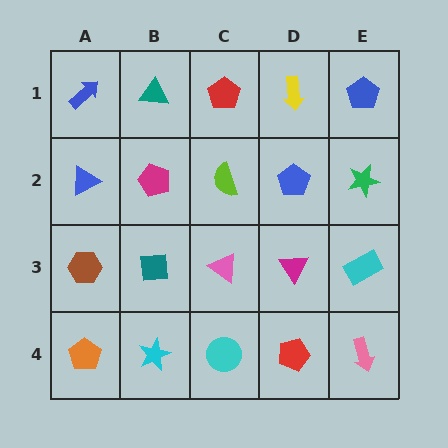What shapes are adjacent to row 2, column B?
A teal triangle (row 1, column B), a teal square (row 3, column B), a blue triangle (row 2, column A), a lime semicircle (row 2, column C).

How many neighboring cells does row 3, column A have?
3.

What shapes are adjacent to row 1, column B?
A magenta pentagon (row 2, column B), a blue arrow (row 1, column A), a red pentagon (row 1, column C).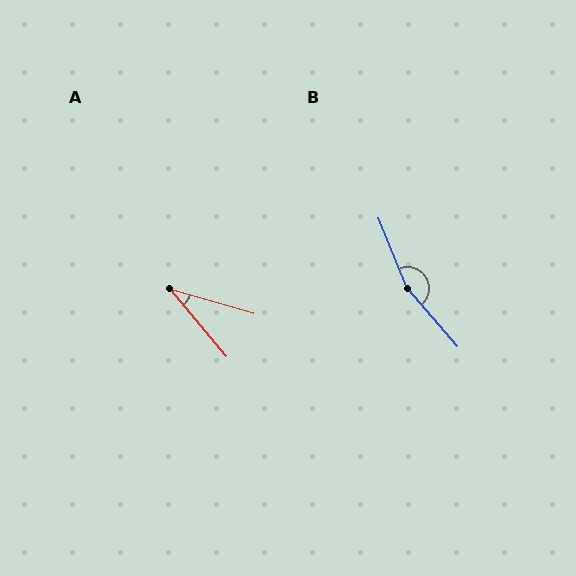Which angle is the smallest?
A, at approximately 34 degrees.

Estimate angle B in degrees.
Approximately 161 degrees.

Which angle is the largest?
B, at approximately 161 degrees.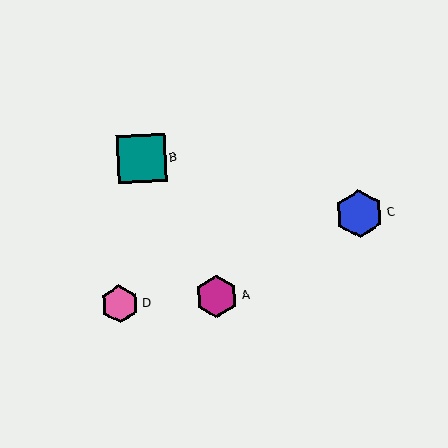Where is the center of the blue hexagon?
The center of the blue hexagon is at (359, 214).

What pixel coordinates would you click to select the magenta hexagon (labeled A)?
Click at (216, 297) to select the magenta hexagon A.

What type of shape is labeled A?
Shape A is a magenta hexagon.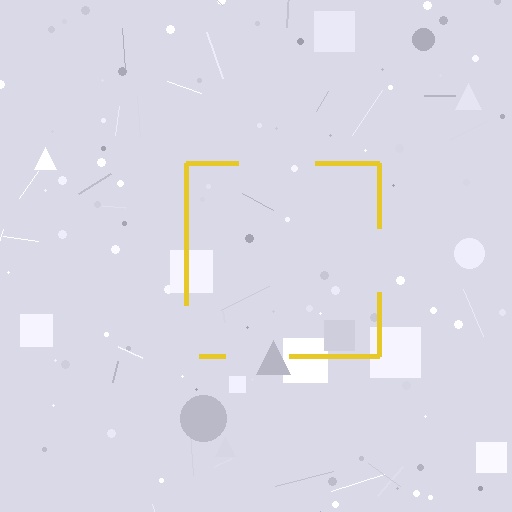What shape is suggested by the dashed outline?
The dashed outline suggests a square.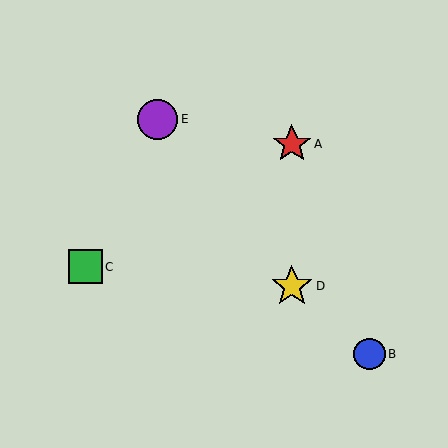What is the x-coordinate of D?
Object D is at x≈292.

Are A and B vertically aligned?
No, A is at x≈292 and B is at x≈369.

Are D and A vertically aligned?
Yes, both are at x≈292.